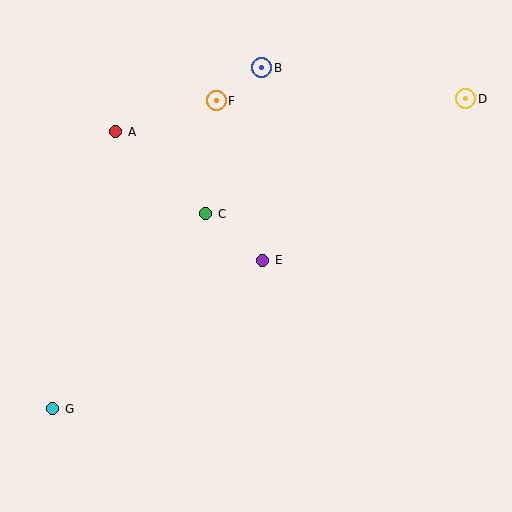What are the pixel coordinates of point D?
Point D is at (466, 99).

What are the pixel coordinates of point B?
Point B is at (262, 68).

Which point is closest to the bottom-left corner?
Point G is closest to the bottom-left corner.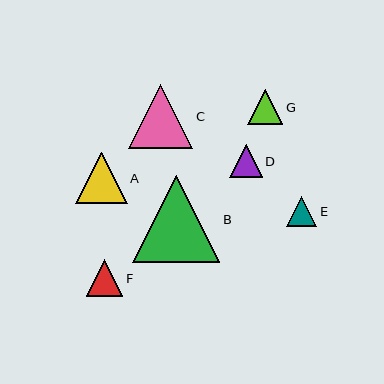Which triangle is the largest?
Triangle B is the largest with a size of approximately 88 pixels.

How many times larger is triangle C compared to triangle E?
Triangle C is approximately 2.1 times the size of triangle E.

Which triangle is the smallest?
Triangle E is the smallest with a size of approximately 30 pixels.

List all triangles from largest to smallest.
From largest to smallest: B, C, A, F, G, D, E.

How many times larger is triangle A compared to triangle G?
Triangle A is approximately 1.5 times the size of triangle G.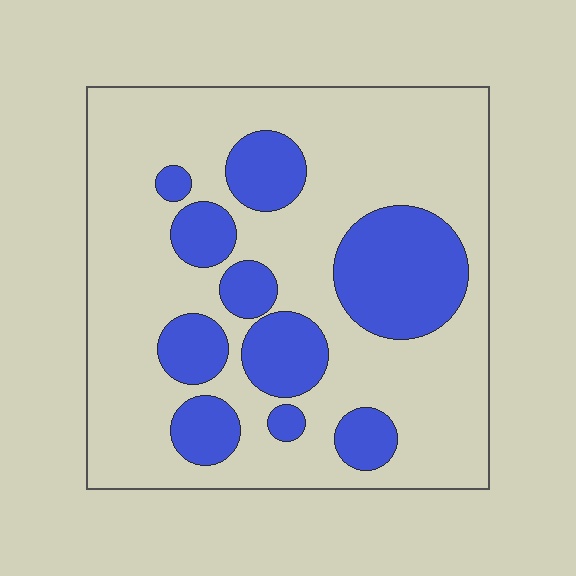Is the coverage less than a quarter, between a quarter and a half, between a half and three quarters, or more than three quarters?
Between a quarter and a half.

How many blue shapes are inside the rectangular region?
10.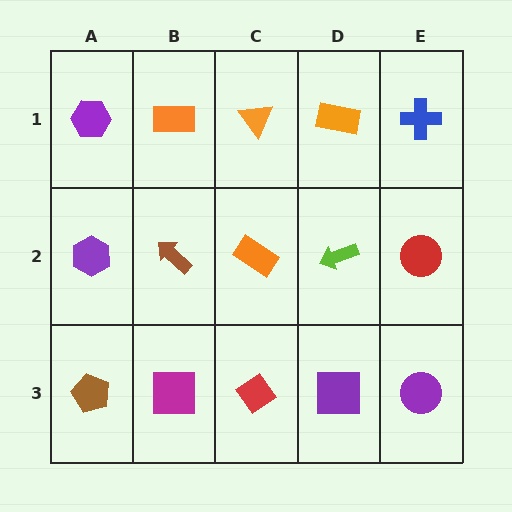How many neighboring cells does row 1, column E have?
2.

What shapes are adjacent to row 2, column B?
An orange rectangle (row 1, column B), a magenta square (row 3, column B), a purple hexagon (row 2, column A), an orange rectangle (row 2, column C).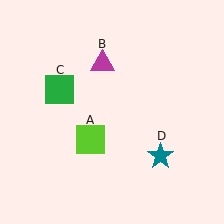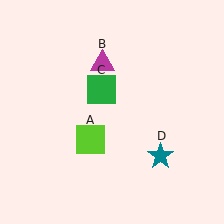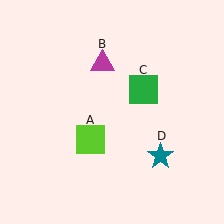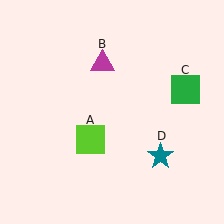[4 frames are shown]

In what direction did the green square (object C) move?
The green square (object C) moved right.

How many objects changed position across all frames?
1 object changed position: green square (object C).